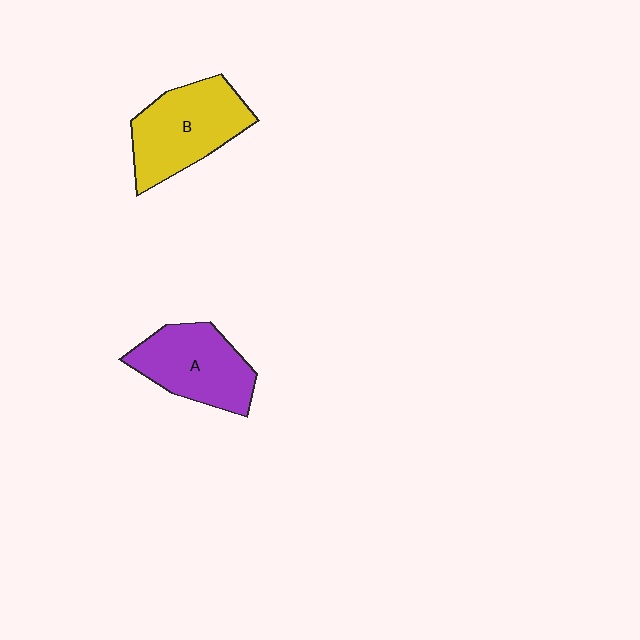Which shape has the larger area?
Shape B (yellow).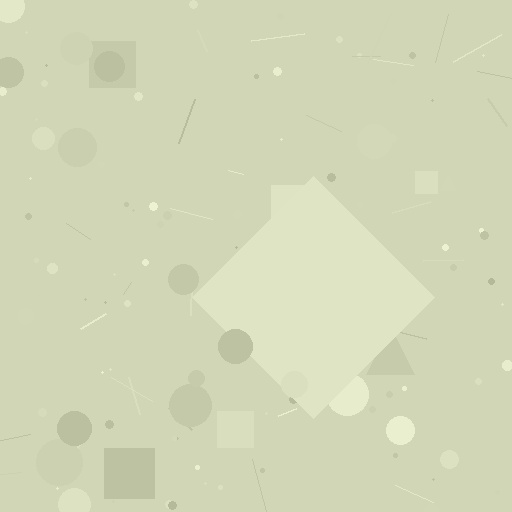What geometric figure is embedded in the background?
A diamond is embedded in the background.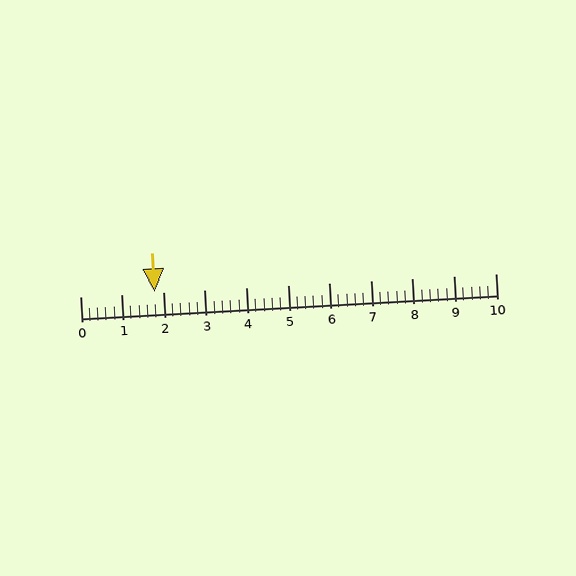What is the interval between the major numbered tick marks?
The major tick marks are spaced 1 units apart.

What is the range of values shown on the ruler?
The ruler shows values from 0 to 10.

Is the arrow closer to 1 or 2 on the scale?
The arrow is closer to 2.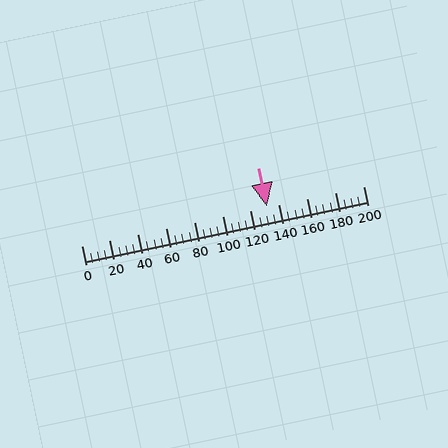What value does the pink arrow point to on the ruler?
The pink arrow points to approximately 131.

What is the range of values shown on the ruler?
The ruler shows values from 0 to 200.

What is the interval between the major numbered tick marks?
The major tick marks are spaced 20 units apart.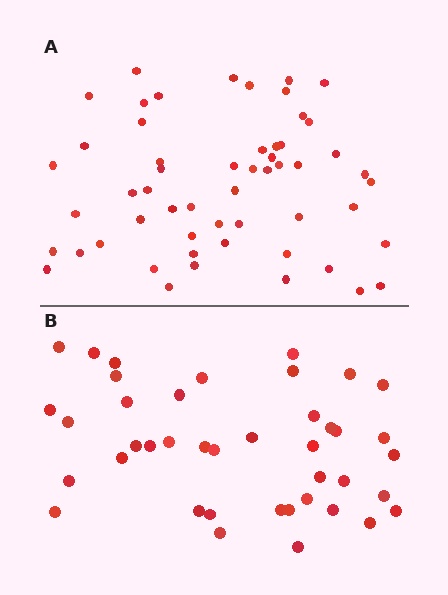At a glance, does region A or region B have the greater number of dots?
Region A (the top region) has more dots.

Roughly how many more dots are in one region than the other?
Region A has approximately 15 more dots than region B.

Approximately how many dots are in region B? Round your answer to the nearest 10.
About 40 dots. (The exact count is 41, which rounds to 40.)